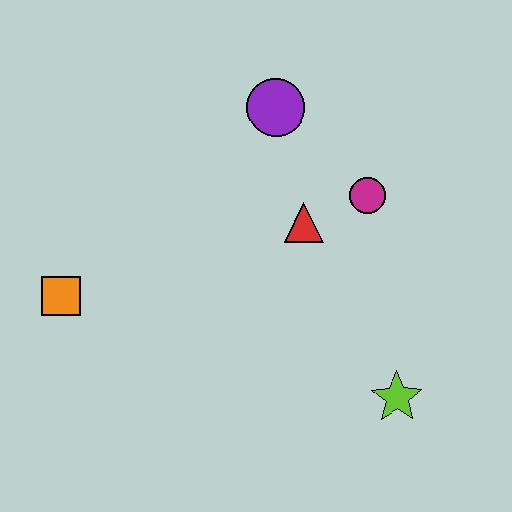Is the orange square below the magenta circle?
Yes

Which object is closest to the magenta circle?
The red triangle is closest to the magenta circle.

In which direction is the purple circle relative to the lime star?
The purple circle is above the lime star.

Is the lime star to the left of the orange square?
No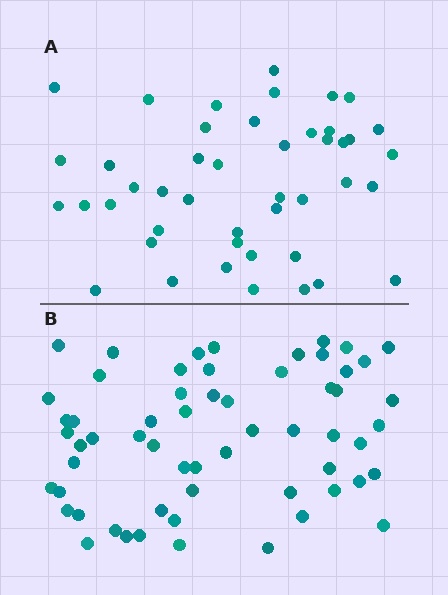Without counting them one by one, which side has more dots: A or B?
Region B (the bottom region) has more dots.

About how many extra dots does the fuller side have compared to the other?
Region B has approximately 15 more dots than region A.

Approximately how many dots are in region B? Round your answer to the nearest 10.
About 60 dots.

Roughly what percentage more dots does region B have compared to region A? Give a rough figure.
About 35% more.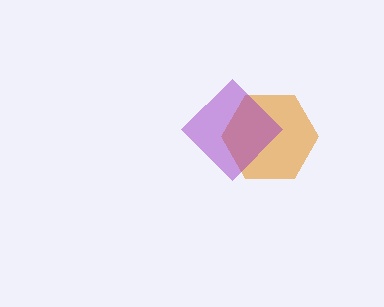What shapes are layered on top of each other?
The layered shapes are: an orange hexagon, a purple diamond.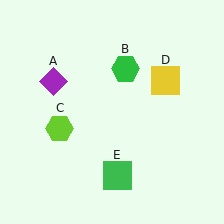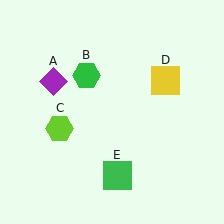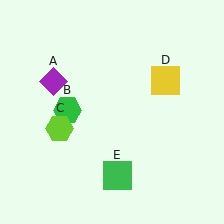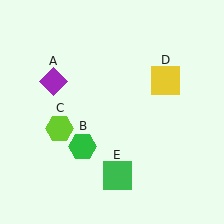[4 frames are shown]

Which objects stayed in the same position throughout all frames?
Purple diamond (object A) and lime hexagon (object C) and yellow square (object D) and green square (object E) remained stationary.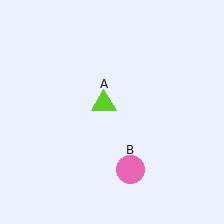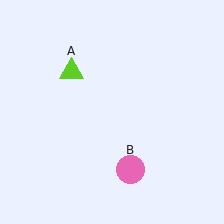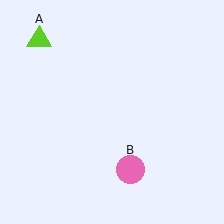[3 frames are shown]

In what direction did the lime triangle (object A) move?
The lime triangle (object A) moved up and to the left.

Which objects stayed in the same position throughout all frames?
Pink circle (object B) remained stationary.